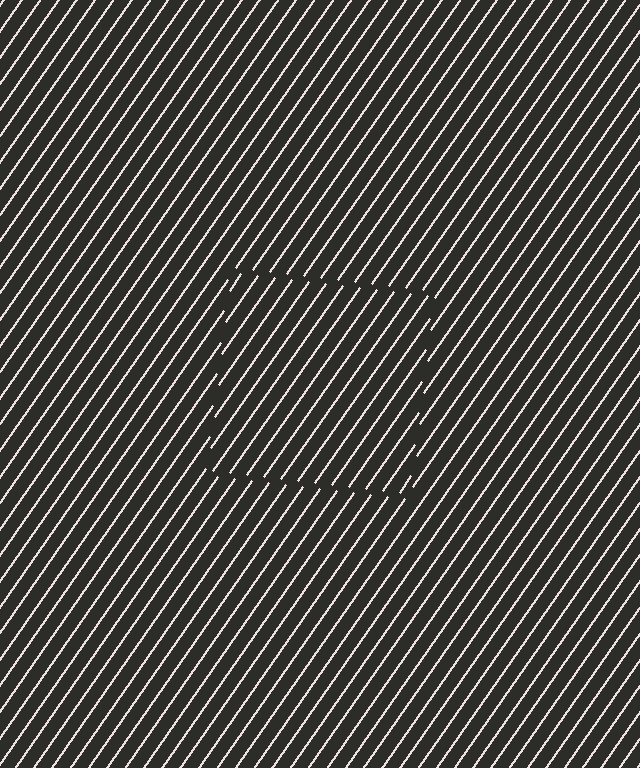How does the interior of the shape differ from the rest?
The interior of the shape contains the same grating, shifted by half a period — the contour is defined by the phase discontinuity where line-ends from the inner and outer gratings abut.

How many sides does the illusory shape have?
4 sides — the line-ends trace a square.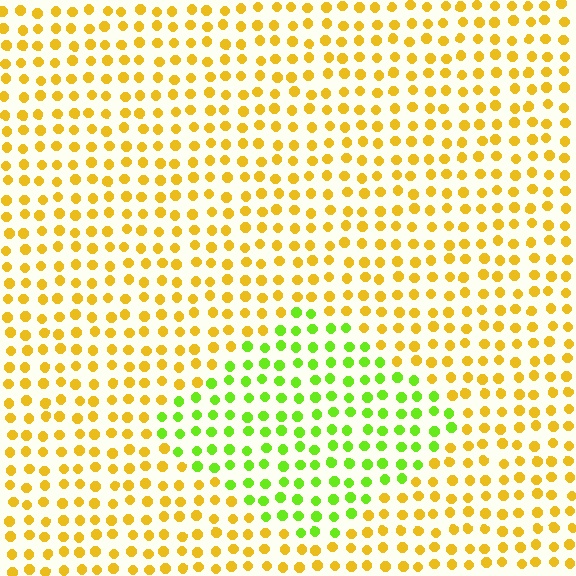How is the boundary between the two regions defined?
The boundary is defined purely by a slight shift in hue (about 52 degrees). Spacing, size, and orientation are identical on both sides.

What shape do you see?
I see a diamond.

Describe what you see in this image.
The image is filled with small yellow elements in a uniform arrangement. A diamond-shaped region is visible where the elements are tinted to a slightly different hue, forming a subtle color boundary.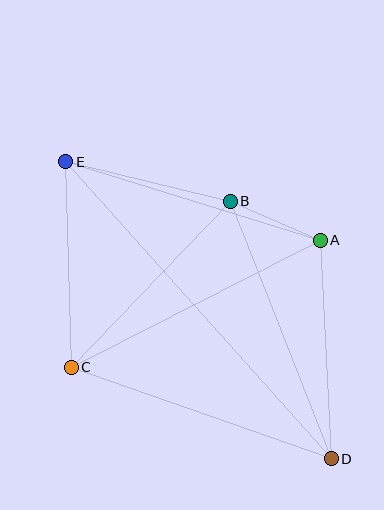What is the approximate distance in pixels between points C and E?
The distance between C and E is approximately 206 pixels.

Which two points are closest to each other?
Points A and B are closest to each other.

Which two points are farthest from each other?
Points D and E are farthest from each other.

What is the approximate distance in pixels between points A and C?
The distance between A and C is approximately 280 pixels.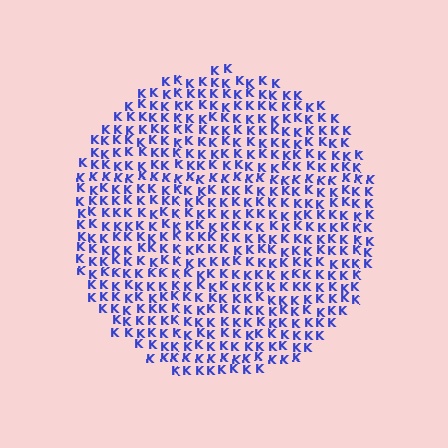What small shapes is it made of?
It is made of small letter K's.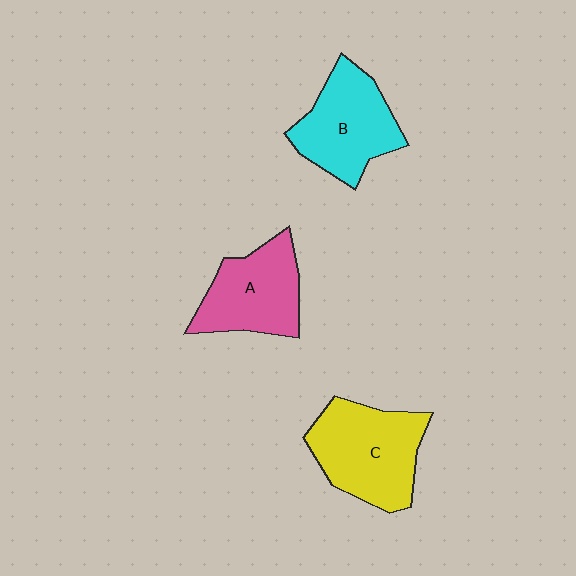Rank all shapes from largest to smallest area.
From largest to smallest: C (yellow), B (cyan), A (pink).